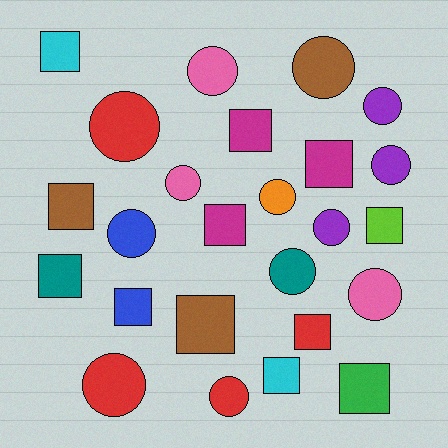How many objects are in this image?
There are 25 objects.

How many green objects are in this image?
There is 1 green object.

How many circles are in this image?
There are 13 circles.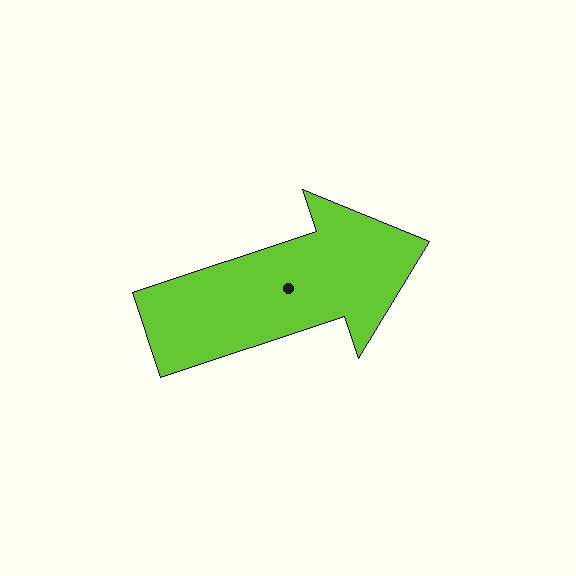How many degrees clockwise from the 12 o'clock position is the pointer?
Approximately 72 degrees.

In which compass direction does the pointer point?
East.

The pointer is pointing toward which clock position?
Roughly 2 o'clock.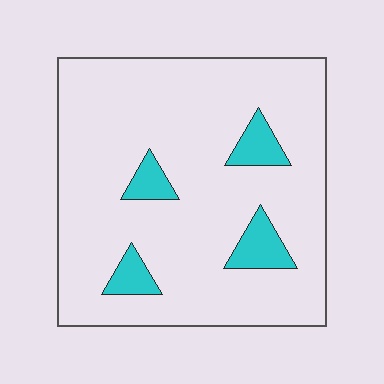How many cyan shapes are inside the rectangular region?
4.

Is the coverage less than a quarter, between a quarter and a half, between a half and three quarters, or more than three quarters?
Less than a quarter.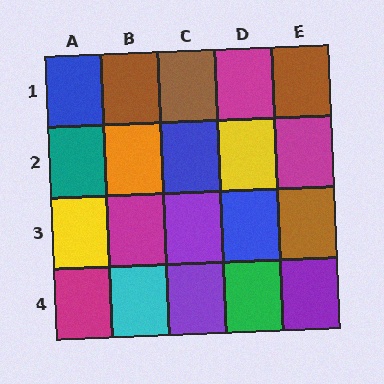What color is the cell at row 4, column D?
Green.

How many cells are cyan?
1 cell is cyan.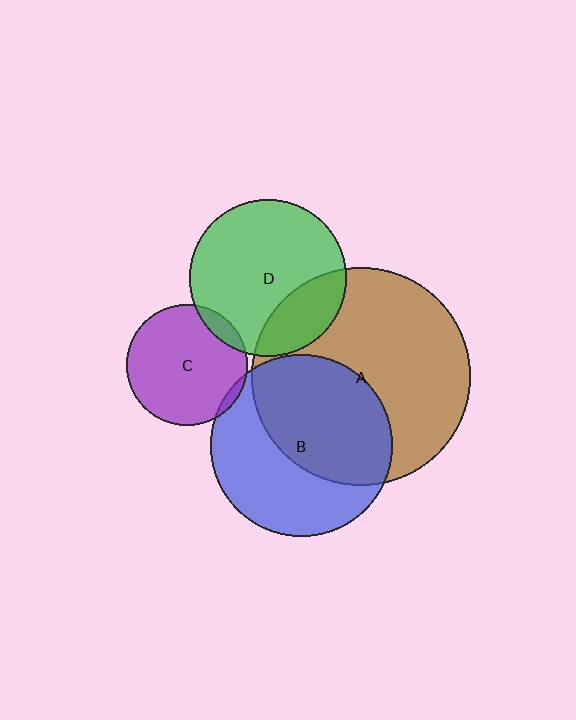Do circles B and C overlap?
Yes.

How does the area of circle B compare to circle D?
Approximately 1.4 times.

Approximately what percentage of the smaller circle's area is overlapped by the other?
Approximately 5%.